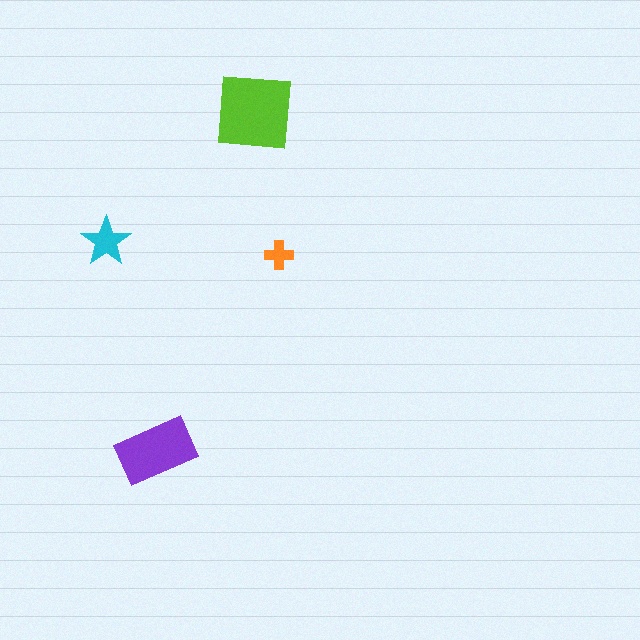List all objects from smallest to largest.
The orange cross, the cyan star, the purple rectangle, the lime square.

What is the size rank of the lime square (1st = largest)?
1st.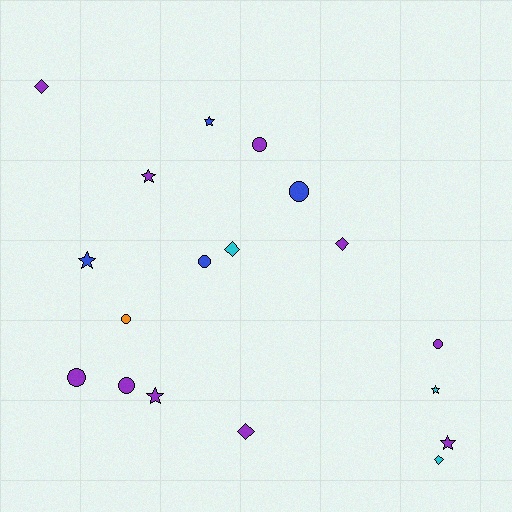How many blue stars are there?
There are 2 blue stars.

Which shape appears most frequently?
Circle, with 7 objects.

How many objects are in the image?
There are 18 objects.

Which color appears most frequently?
Purple, with 10 objects.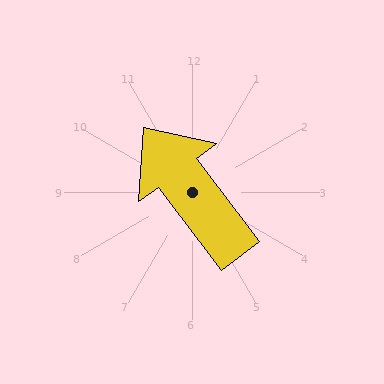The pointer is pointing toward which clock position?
Roughly 11 o'clock.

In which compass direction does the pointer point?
Northwest.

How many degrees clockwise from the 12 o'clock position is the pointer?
Approximately 323 degrees.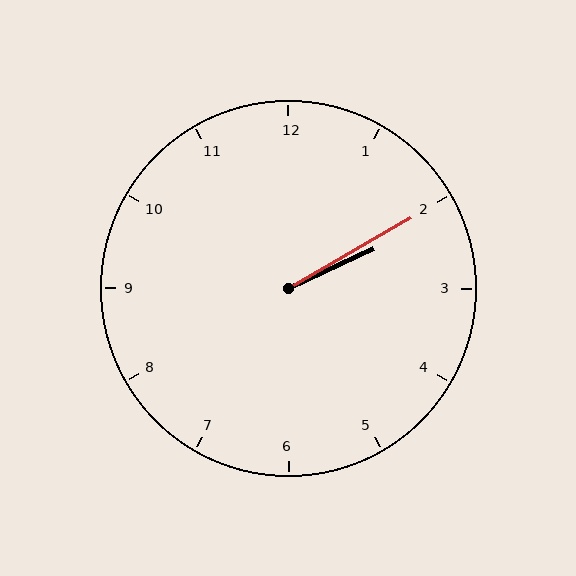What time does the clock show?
2:10.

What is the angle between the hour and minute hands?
Approximately 5 degrees.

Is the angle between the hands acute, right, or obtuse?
It is acute.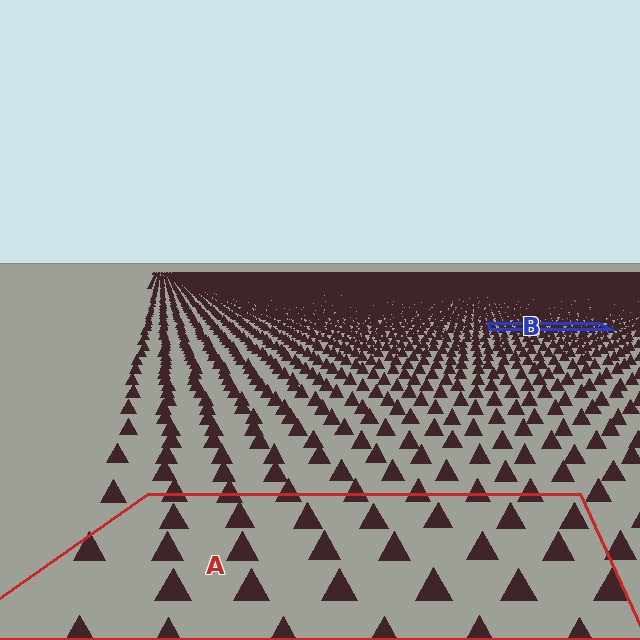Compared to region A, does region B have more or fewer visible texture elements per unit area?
Region B has more texture elements per unit area — they are packed more densely because it is farther away.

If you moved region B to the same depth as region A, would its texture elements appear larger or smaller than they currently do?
They would appear larger. At a closer depth, the same texture elements are projected at a bigger on-screen size.